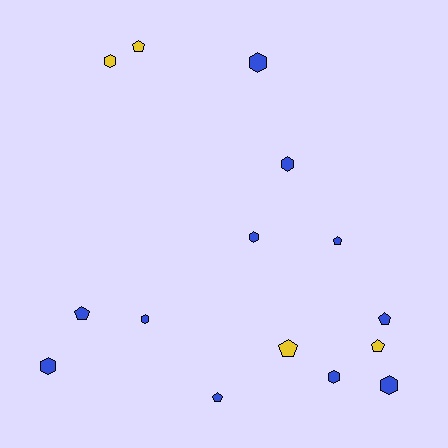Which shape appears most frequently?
Hexagon, with 8 objects.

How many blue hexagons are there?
There are 7 blue hexagons.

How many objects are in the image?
There are 15 objects.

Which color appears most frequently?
Blue, with 11 objects.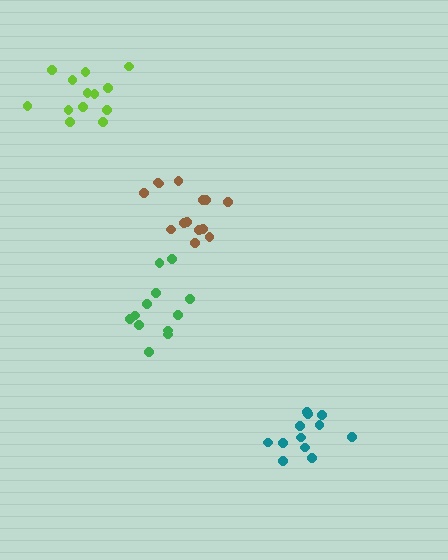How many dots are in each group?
Group 1: 12 dots, Group 2: 14 dots, Group 3: 12 dots, Group 4: 13 dots (51 total).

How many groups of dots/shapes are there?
There are 4 groups.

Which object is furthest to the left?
The lime cluster is leftmost.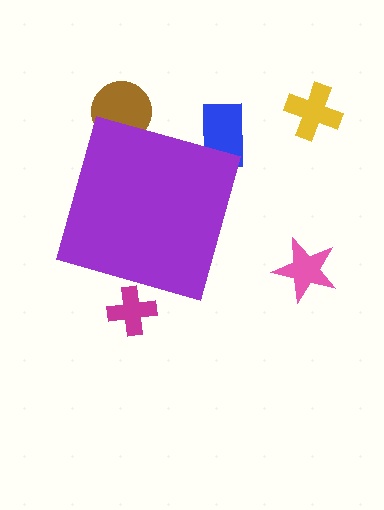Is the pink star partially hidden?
No, the pink star is fully visible.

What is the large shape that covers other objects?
A purple diamond.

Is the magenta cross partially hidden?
Yes, the magenta cross is partially hidden behind the purple diamond.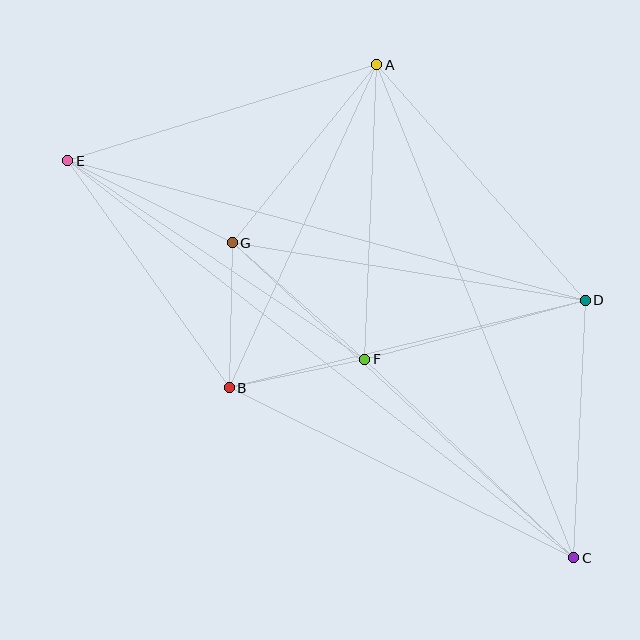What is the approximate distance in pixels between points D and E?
The distance between D and E is approximately 536 pixels.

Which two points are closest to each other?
Points B and F are closest to each other.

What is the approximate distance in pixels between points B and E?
The distance between B and E is approximately 279 pixels.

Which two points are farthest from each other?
Points C and E are farthest from each other.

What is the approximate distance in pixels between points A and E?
The distance between A and E is approximately 324 pixels.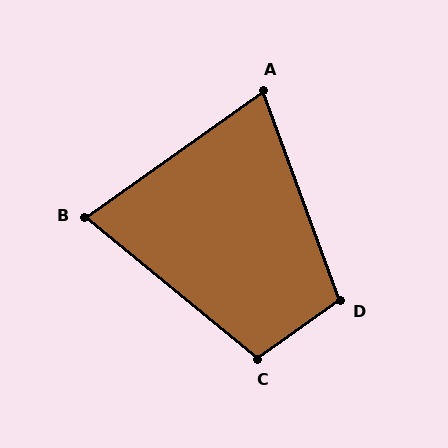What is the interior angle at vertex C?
Approximately 105 degrees (obtuse).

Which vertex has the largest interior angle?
D, at approximately 105 degrees.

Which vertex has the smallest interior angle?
B, at approximately 75 degrees.